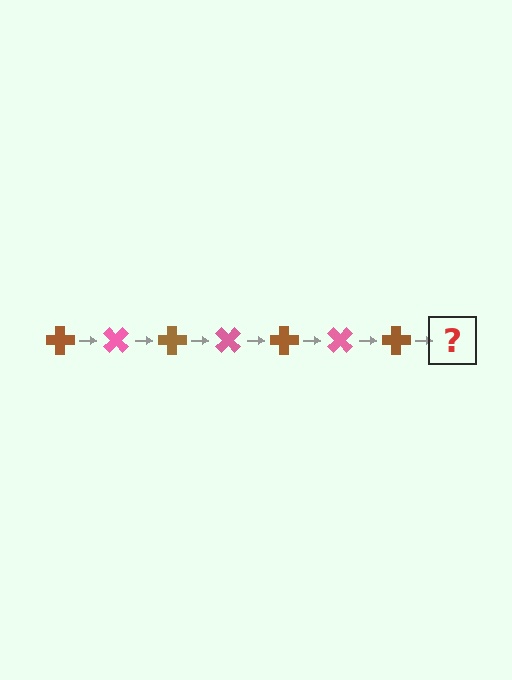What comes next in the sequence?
The next element should be a pink cross, rotated 315 degrees from the start.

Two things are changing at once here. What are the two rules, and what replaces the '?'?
The two rules are that it rotates 45 degrees each step and the color cycles through brown and pink. The '?' should be a pink cross, rotated 315 degrees from the start.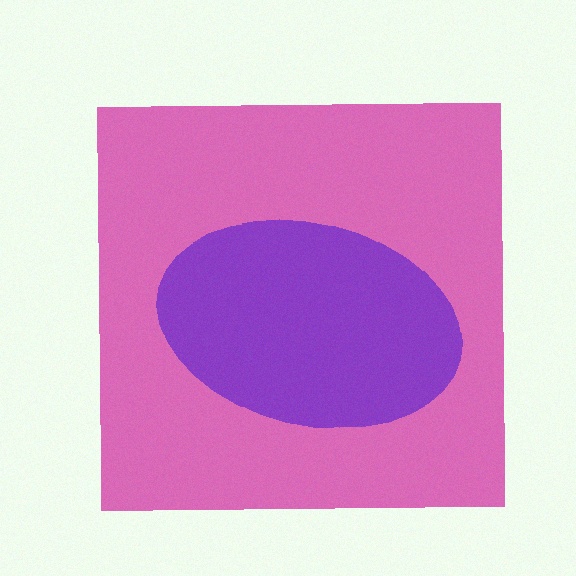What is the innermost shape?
The purple ellipse.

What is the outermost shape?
The pink square.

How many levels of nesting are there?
2.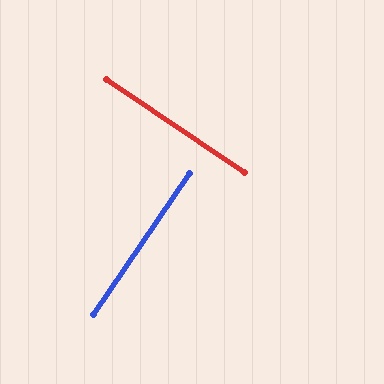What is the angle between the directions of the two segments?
Approximately 90 degrees.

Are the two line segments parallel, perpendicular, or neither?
Perpendicular — they meet at approximately 90°.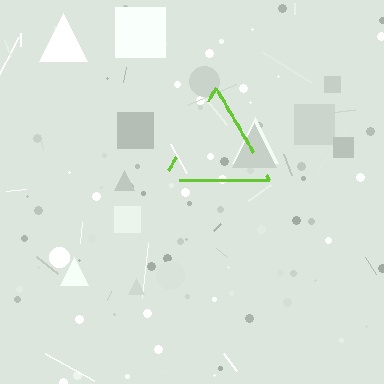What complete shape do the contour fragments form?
The contour fragments form a triangle.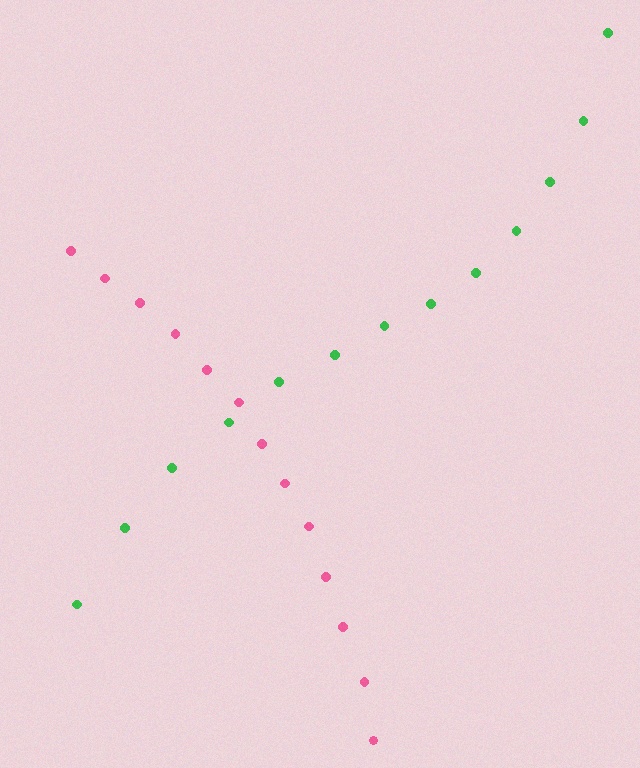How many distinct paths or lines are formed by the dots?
There are 2 distinct paths.